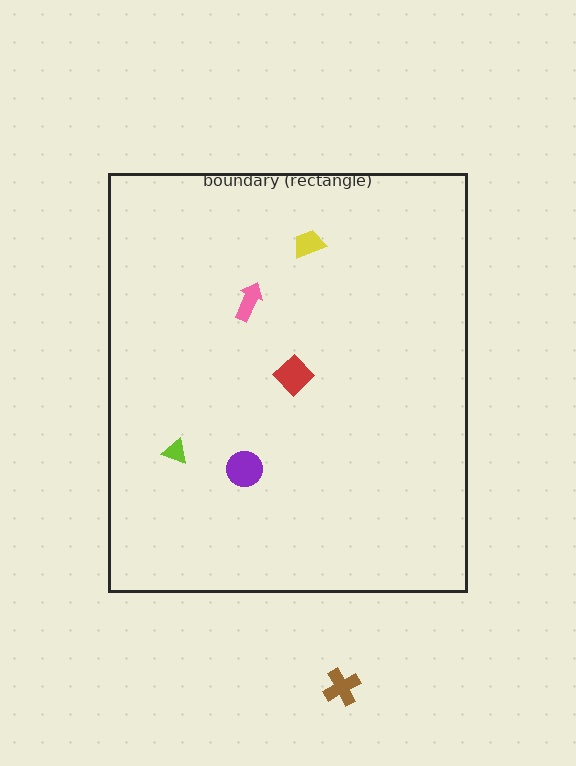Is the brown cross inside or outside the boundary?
Outside.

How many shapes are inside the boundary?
5 inside, 1 outside.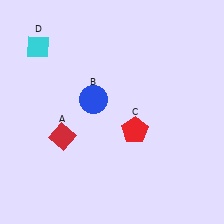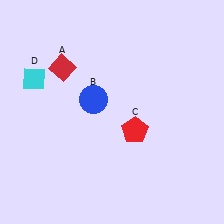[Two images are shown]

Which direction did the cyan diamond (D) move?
The cyan diamond (D) moved down.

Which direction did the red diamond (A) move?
The red diamond (A) moved up.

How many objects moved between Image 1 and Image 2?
2 objects moved between the two images.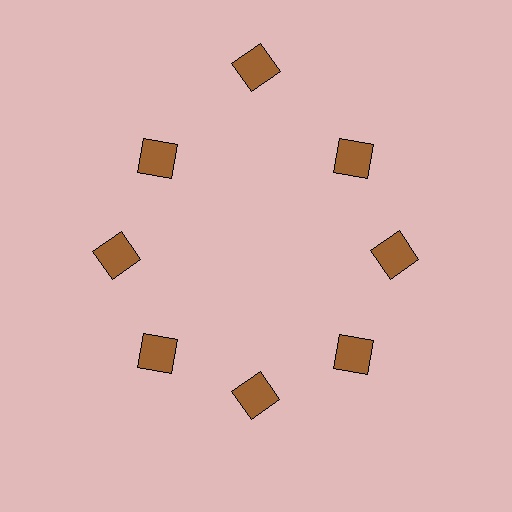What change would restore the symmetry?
The symmetry would be restored by moving it inward, back onto the ring so that all 8 diamonds sit at equal angles and equal distance from the center.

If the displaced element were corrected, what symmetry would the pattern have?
It would have 8-fold rotational symmetry — the pattern would map onto itself every 45 degrees.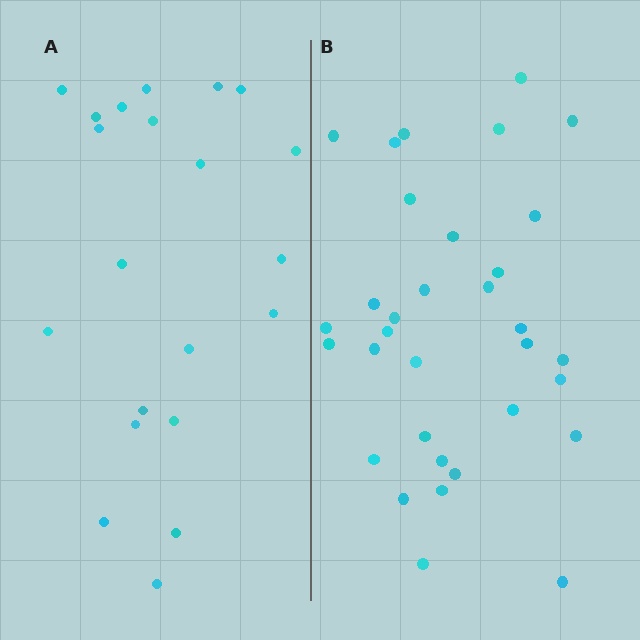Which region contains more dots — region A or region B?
Region B (the right region) has more dots.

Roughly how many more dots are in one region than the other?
Region B has roughly 12 or so more dots than region A.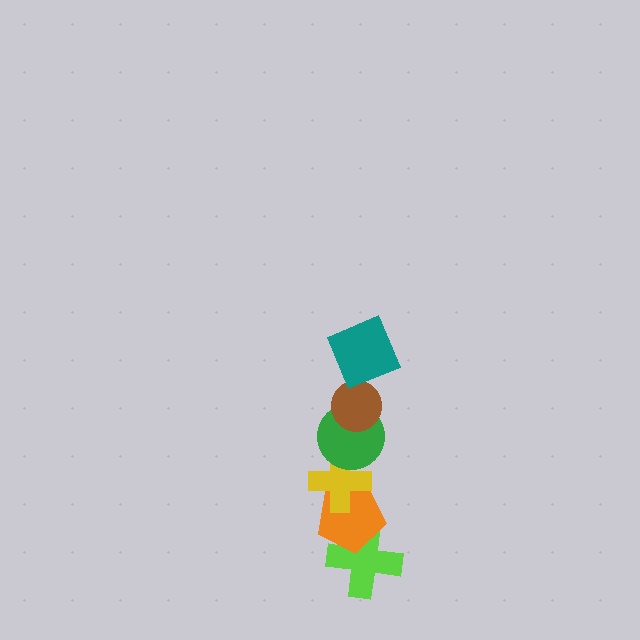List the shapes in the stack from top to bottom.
From top to bottom: the teal square, the brown circle, the green circle, the yellow cross, the orange pentagon, the lime cross.